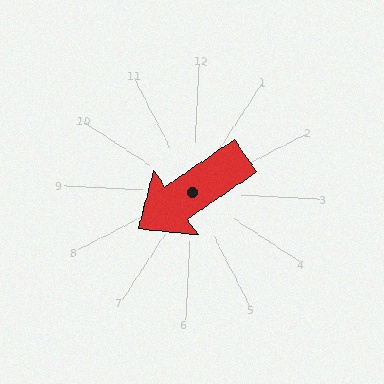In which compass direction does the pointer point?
Southwest.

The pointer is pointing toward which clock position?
Roughly 8 o'clock.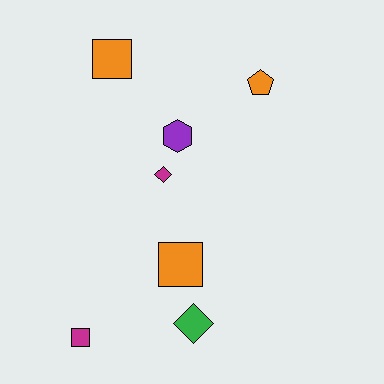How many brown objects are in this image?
There are no brown objects.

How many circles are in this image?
There are no circles.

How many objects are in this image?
There are 7 objects.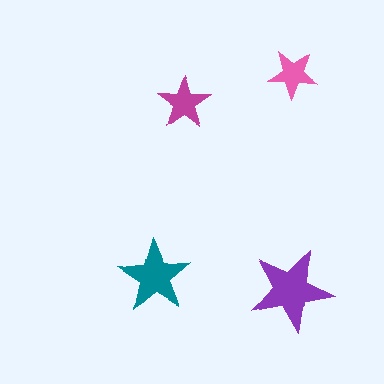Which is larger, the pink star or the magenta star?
The magenta one.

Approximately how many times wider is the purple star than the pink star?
About 1.5 times wider.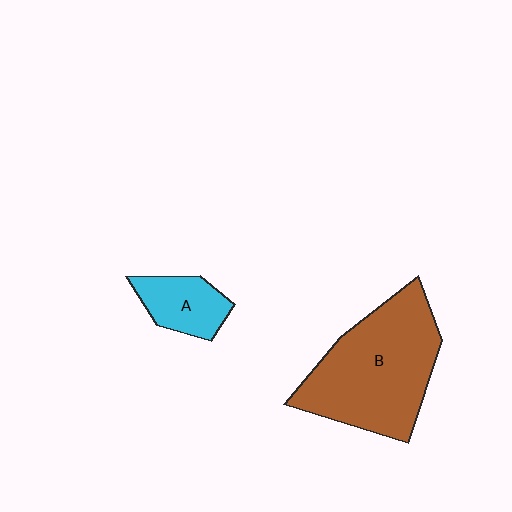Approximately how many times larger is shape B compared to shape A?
Approximately 3.1 times.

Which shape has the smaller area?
Shape A (cyan).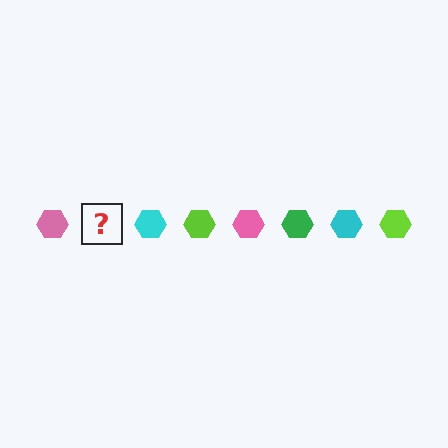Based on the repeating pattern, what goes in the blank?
The blank should be a green hexagon.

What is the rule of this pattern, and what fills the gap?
The rule is that the pattern cycles through pink, green, cyan, lime hexagons. The gap should be filled with a green hexagon.